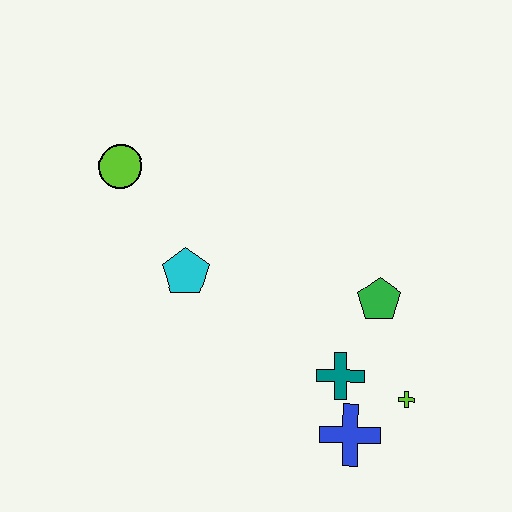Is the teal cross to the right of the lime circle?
Yes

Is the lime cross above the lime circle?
No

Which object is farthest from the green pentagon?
The lime circle is farthest from the green pentagon.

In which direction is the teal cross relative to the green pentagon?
The teal cross is below the green pentagon.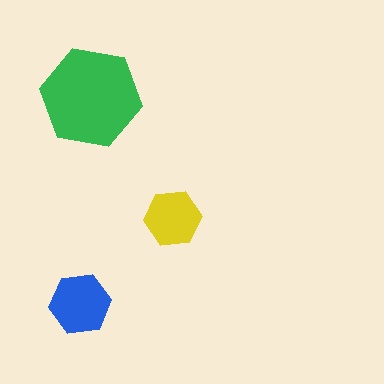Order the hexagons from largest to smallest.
the green one, the blue one, the yellow one.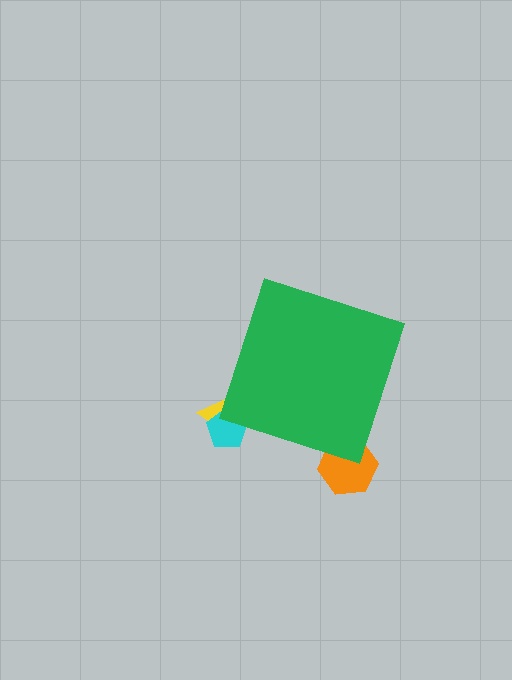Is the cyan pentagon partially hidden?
Yes, the cyan pentagon is partially hidden behind the green diamond.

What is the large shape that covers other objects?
A green diamond.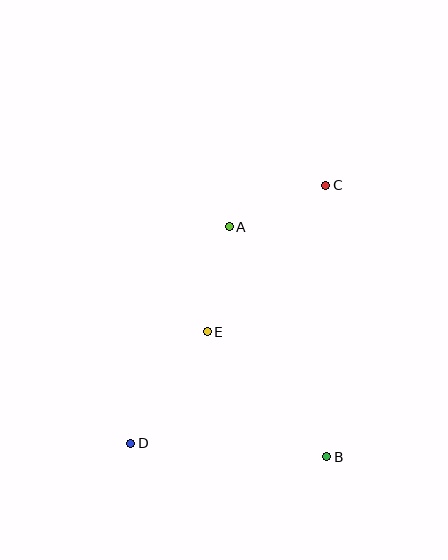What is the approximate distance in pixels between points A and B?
The distance between A and B is approximately 250 pixels.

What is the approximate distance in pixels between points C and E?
The distance between C and E is approximately 188 pixels.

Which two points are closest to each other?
Points A and C are closest to each other.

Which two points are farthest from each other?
Points C and D are farthest from each other.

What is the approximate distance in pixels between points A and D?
The distance between A and D is approximately 238 pixels.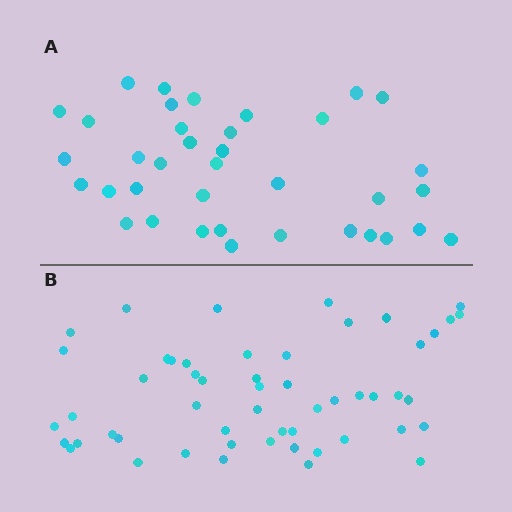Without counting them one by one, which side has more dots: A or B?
Region B (the bottom region) has more dots.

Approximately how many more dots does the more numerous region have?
Region B has approximately 15 more dots than region A.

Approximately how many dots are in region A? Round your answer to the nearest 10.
About 40 dots. (The exact count is 37, which rounds to 40.)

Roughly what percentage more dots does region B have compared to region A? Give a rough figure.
About 45% more.